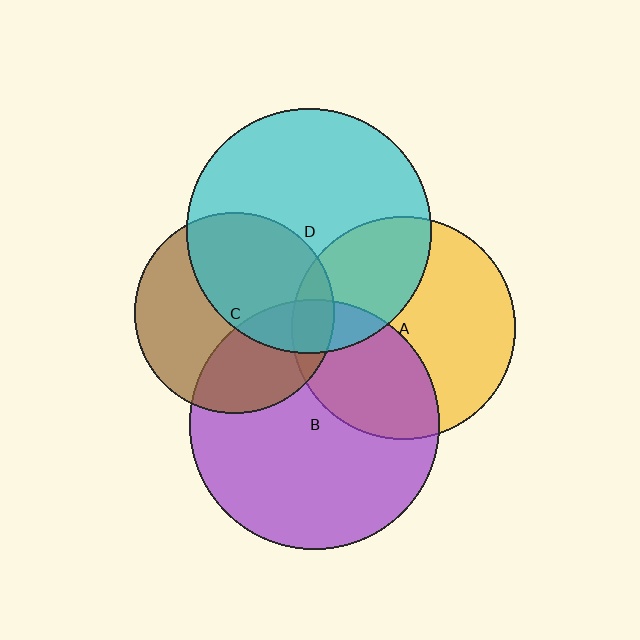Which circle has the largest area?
Circle B (purple).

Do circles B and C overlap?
Yes.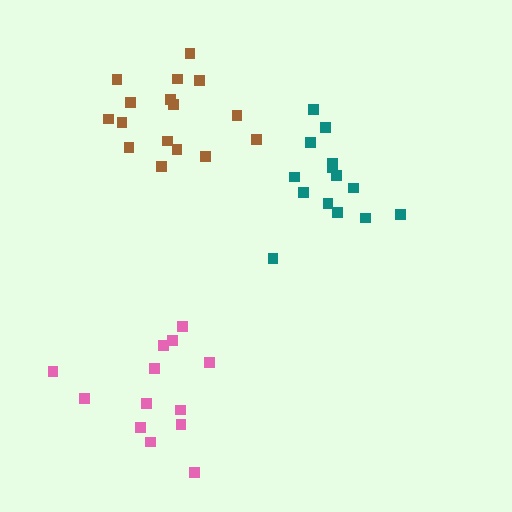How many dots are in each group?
Group 1: 13 dots, Group 2: 14 dots, Group 3: 16 dots (43 total).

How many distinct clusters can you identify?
There are 3 distinct clusters.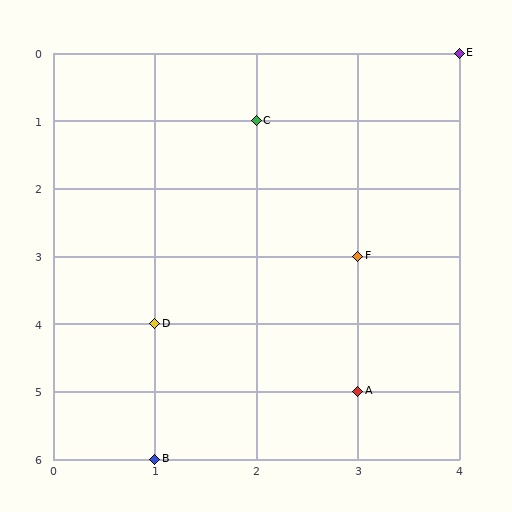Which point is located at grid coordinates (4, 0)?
Point E is at (4, 0).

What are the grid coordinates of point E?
Point E is at grid coordinates (4, 0).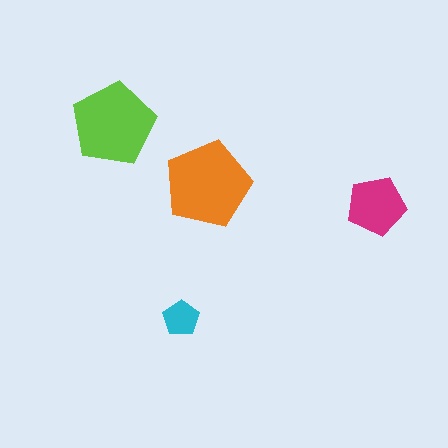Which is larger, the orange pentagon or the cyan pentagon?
The orange one.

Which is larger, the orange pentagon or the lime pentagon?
The orange one.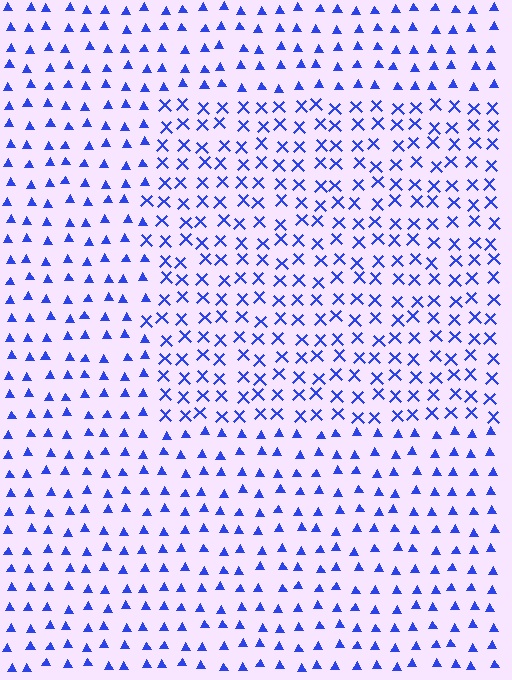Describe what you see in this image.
The image is filled with small blue elements arranged in a uniform grid. A rectangle-shaped region contains X marks, while the surrounding area contains triangles. The boundary is defined purely by the change in element shape.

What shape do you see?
I see a rectangle.